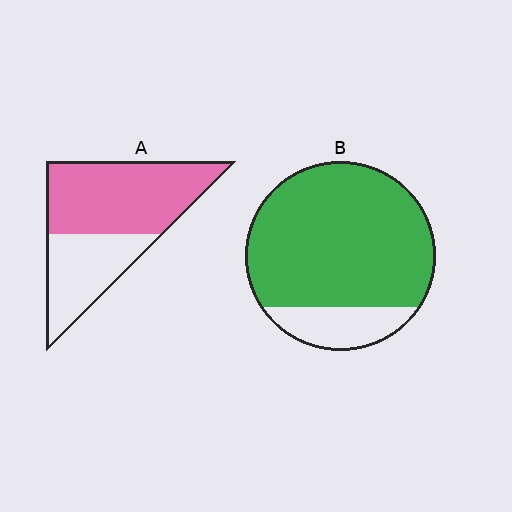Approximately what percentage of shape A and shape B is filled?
A is approximately 60% and B is approximately 80%.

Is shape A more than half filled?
Yes.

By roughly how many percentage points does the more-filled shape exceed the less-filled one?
By roughly 20 percentage points (B over A).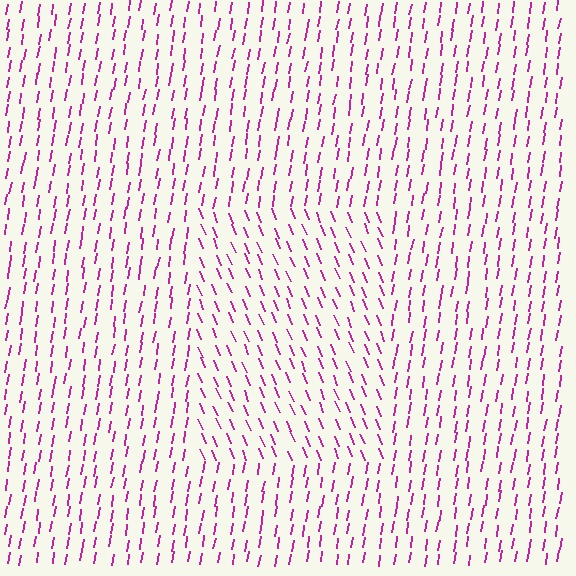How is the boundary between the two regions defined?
The boundary is defined purely by a change in line orientation (approximately 32 degrees difference). All lines are the same color and thickness.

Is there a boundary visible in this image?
Yes, there is a texture boundary formed by a change in line orientation.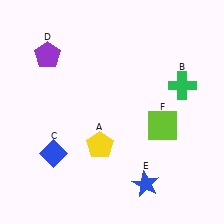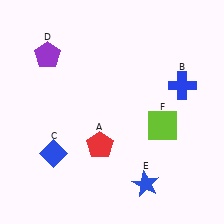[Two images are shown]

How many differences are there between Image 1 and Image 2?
There are 2 differences between the two images.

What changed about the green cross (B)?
In Image 1, B is green. In Image 2, it changed to blue.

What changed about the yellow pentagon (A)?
In Image 1, A is yellow. In Image 2, it changed to red.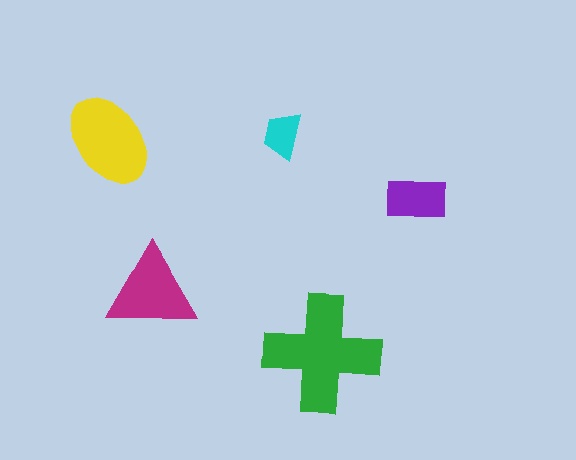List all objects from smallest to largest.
The cyan trapezoid, the purple rectangle, the magenta triangle, the yellow ellipse, the green cross.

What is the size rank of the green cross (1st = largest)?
1st.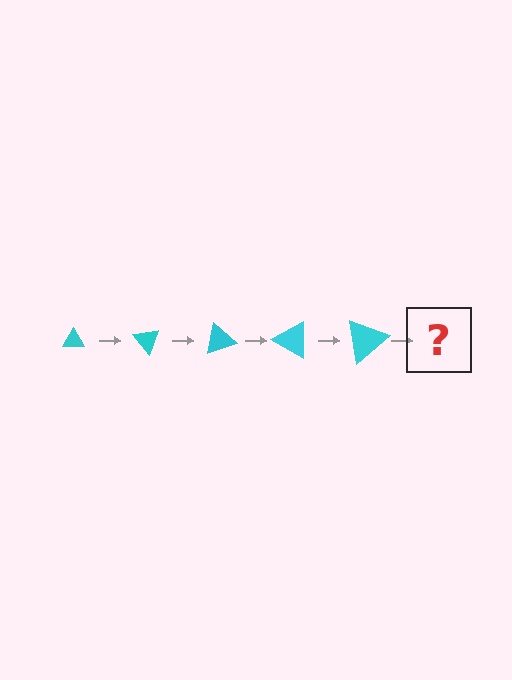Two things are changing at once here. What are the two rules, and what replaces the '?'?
The two rules are that the triangle grows larger each step and it rotates 50 degrees each step. The '?' should be a triangle, larger than the previous one and rotated 250 degrees from the start.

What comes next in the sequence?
The next element should be a triangle, larger than the previous one and rotated 250 degrees from the start.